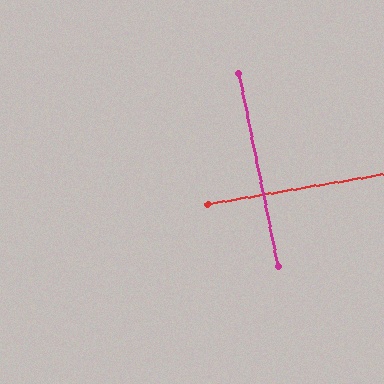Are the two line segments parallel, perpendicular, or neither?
Perpendicular — they meet at approximately 88°.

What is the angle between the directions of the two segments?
Approximately 88 degrees.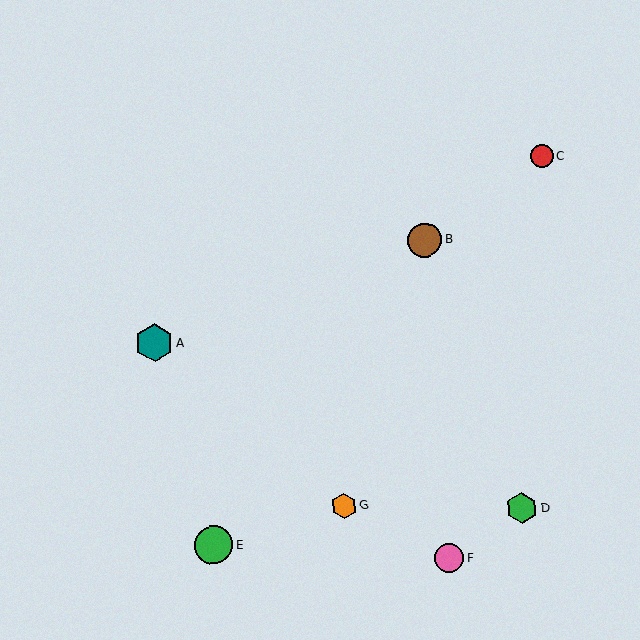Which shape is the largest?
The teal hexagon (labeled A) is the largest.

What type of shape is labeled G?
Shape G is an orange hexagon.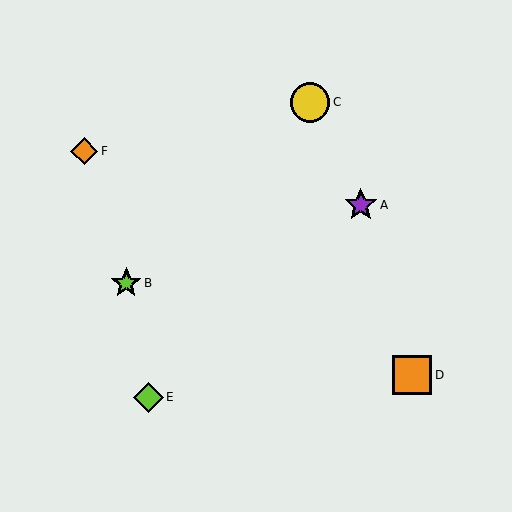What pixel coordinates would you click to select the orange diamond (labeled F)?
Click at (84, 151) to select the orange diamond F.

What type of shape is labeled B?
Shape B is a lime star.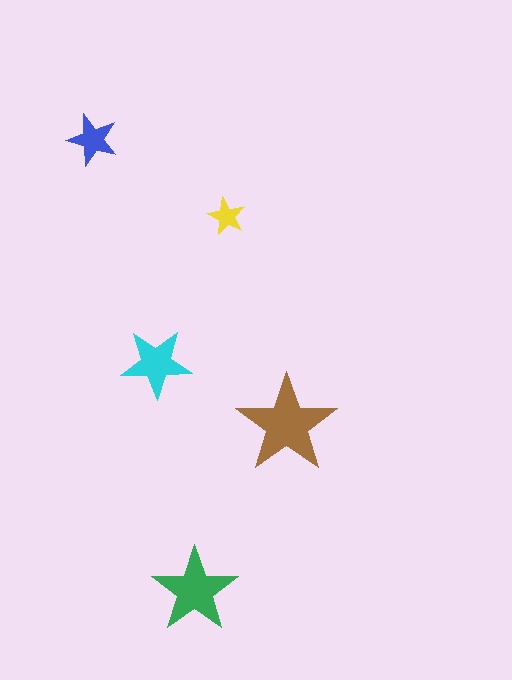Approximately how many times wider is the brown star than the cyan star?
About 1.5 times wider.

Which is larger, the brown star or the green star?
The brown one.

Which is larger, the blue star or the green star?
The green one.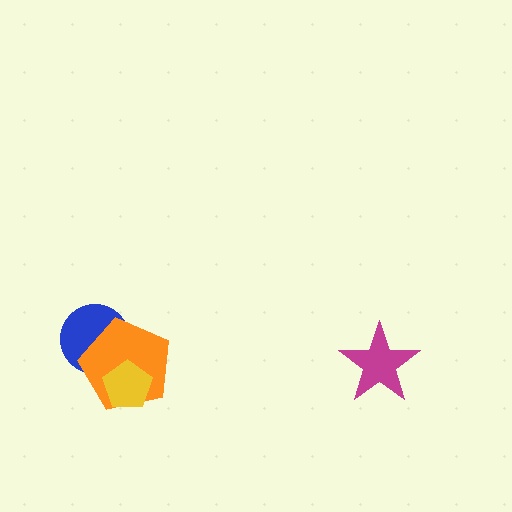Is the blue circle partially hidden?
Yes, it is partially covered by another shape.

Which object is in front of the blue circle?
The orange pentagon is in front of the blue circle.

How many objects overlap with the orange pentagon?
2 objects overlap with the orange pentagon.